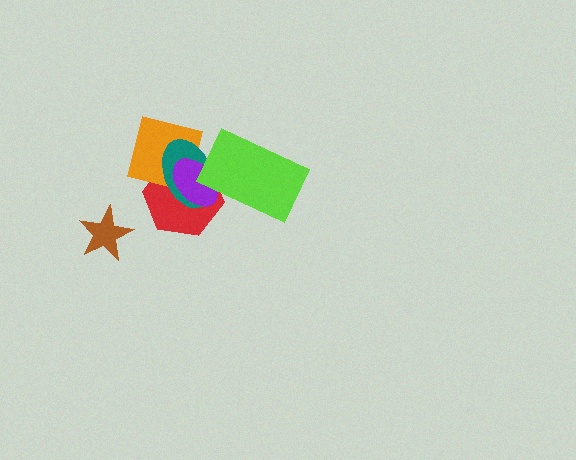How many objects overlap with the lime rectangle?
3 objects overlap with the lime rectangle.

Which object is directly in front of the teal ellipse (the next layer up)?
The purple ellipse is directly in front of the teal ellipse.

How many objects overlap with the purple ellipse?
4 objects overlap with the purple ellipse.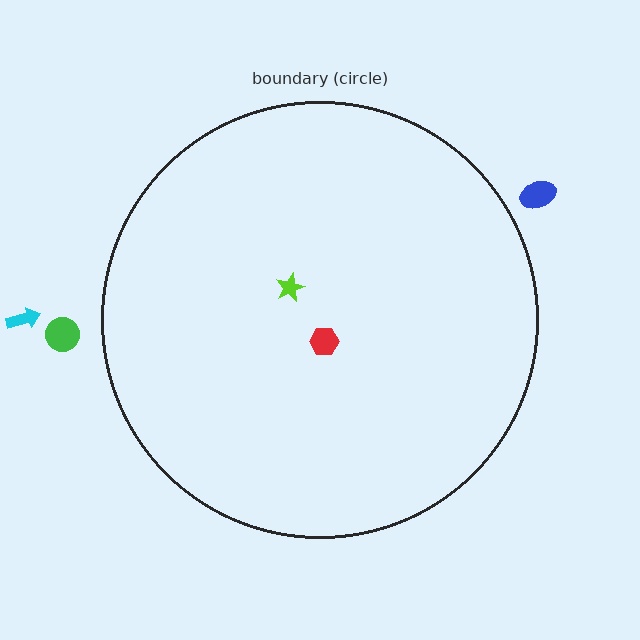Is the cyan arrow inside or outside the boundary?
Outside.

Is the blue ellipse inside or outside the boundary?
Outside.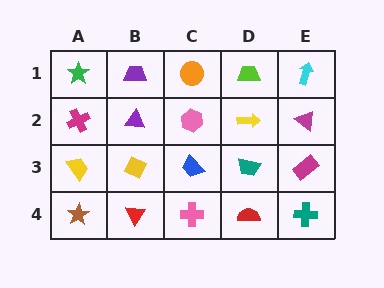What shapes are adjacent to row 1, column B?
A purple triangle (row 2, column B), a green star (row 1, column A), an orange circle (row 1, column C).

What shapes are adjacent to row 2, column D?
A lime trapezoid (row 1, column D), a teal trapezoid (row 3, column D), a pink hexagon (row 2, column C), a magenta triangle (row 2, column E).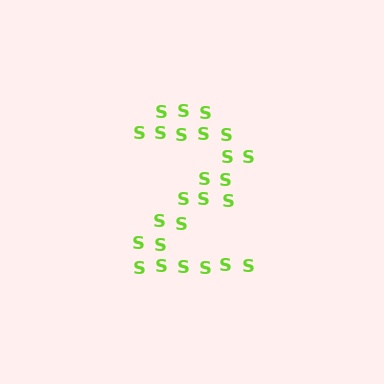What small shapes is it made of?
It is made of small letter S's.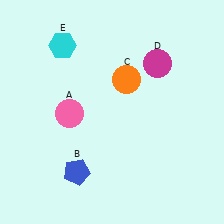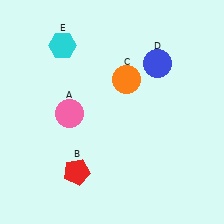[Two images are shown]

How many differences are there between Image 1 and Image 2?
There are 2 differences between the two images.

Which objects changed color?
B changed from blue to red. D changed from magenta to blue.